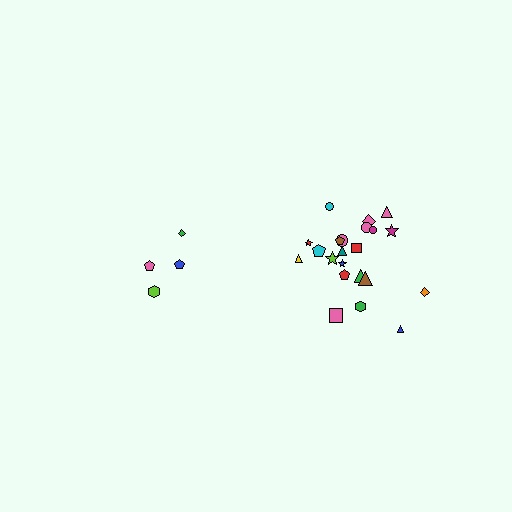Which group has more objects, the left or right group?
The right group.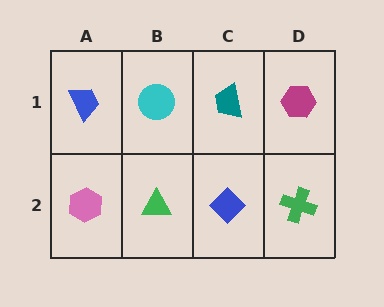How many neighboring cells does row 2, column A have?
2.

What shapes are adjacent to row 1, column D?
A green cross (row 2, column D), a teal trapezoid (row 1, column C).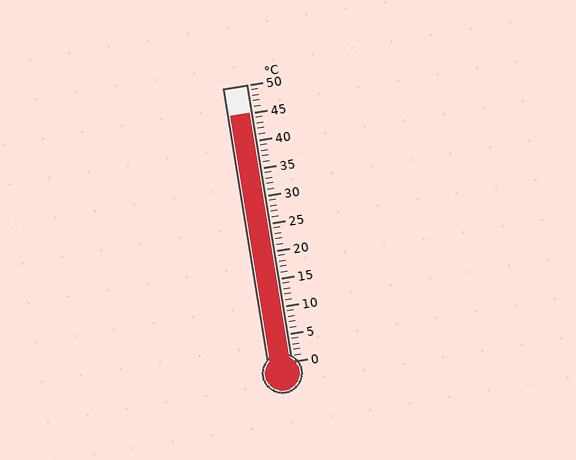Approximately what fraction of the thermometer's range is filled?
The thermometer is filled to approximately 90% of its range.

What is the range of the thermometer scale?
The thermometer scale ranges from 0°C to 50°C.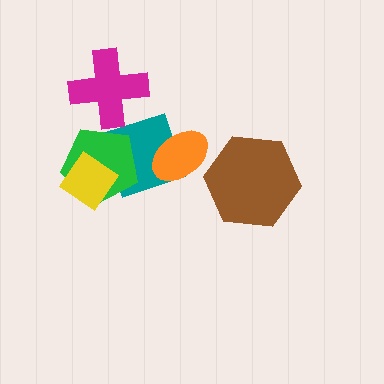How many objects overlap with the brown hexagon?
0 objects overlap with the brown hexagon.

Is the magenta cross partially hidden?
No, no other shape covers it.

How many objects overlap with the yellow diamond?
1 object overlaps with the yellow diamond.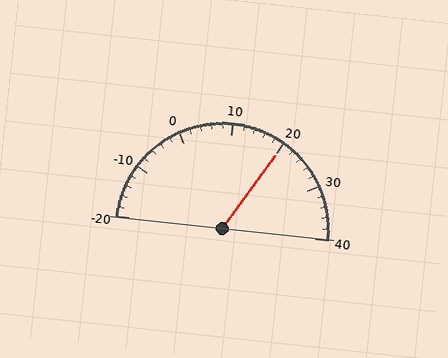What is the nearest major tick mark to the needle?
The nearest major tick mark is 20.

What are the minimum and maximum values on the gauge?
The gauge ranges from -20 to 40.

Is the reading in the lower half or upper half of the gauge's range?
The reading is in the upper half of the range (-20 to 40).